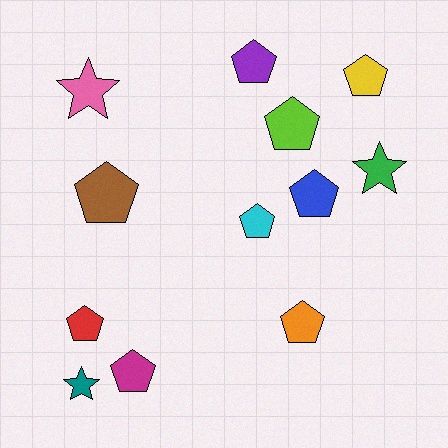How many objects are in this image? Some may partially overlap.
There are 12 objects.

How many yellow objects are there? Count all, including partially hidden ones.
There is 1 yellow object.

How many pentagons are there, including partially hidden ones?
There are 9 pentagons.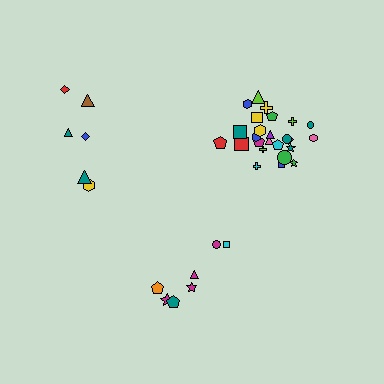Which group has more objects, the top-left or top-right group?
The top-right group.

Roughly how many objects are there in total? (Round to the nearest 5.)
Roughly 40 objects in total.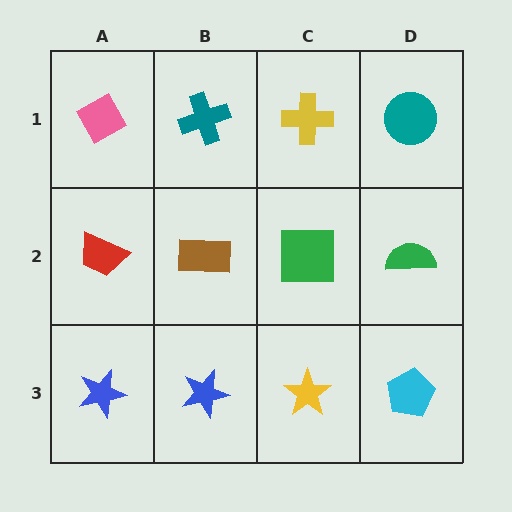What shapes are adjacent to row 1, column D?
A green semicircle (row 2, column D), a yellow cross (row 1, column C).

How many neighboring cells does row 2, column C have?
4.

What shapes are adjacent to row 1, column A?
A red trapezoid (row 2, column A), a teal cross (row 1, column B).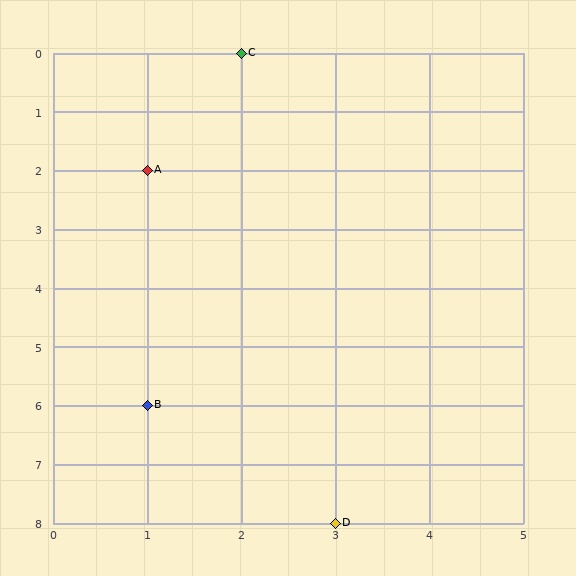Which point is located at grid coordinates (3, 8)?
Point D is at (3, 8).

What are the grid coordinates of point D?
Point D is at grid coordinates (3, 8).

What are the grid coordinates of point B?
Point B is at grid coordinates (1, 6).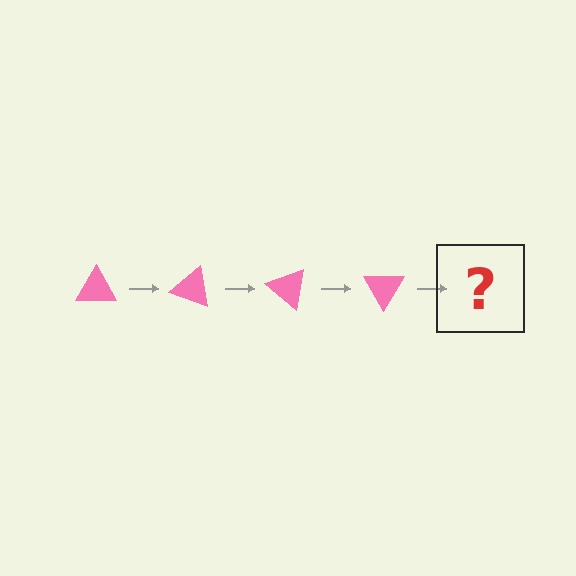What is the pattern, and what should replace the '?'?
The pattern is that the triangle rotates 20 degrees each step. The '?' should be a pink triangle rotated 80 degrees.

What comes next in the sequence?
The next element should be a pink triangle rotated 80 degrees.